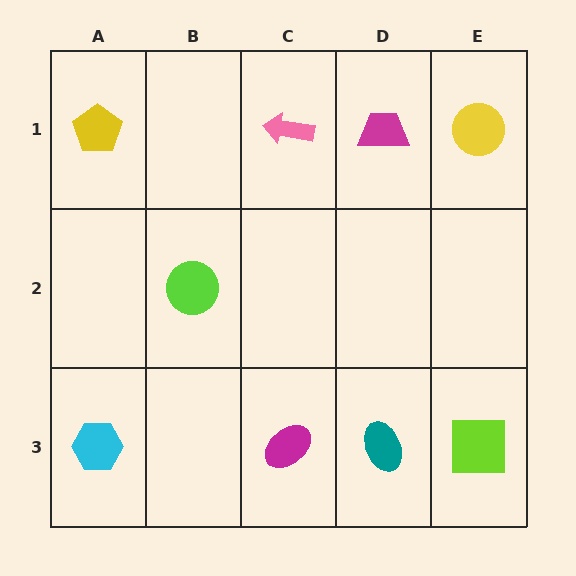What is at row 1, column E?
A yellow circle.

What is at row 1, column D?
A magenta trapezoid.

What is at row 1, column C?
A pink arrow.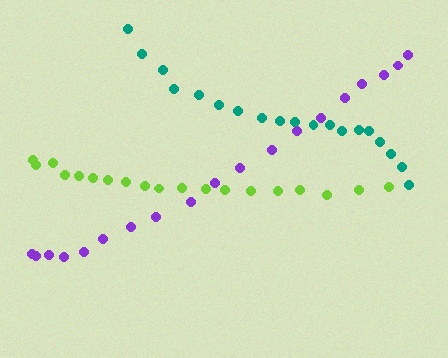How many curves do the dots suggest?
There are 3 distinct paths.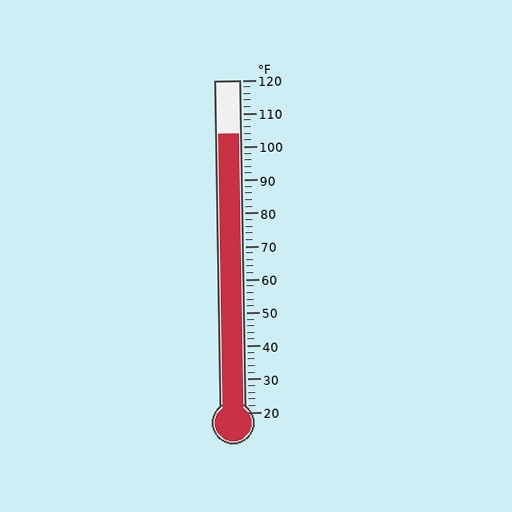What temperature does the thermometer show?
The thermometer shows approximately 104°F.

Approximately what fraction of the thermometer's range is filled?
The thermometer is filled to approximately 85% of its range.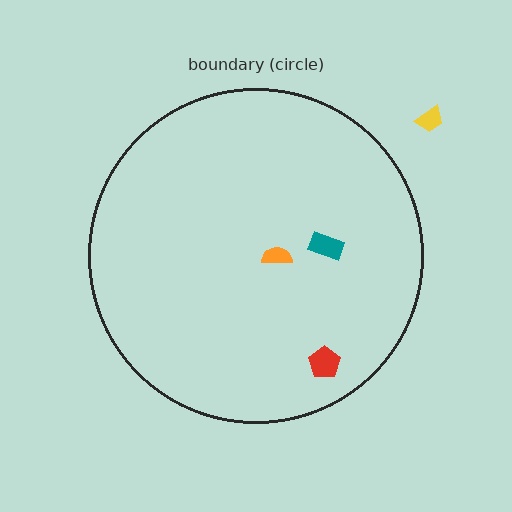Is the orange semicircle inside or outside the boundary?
Inside.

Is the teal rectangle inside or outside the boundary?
Inside.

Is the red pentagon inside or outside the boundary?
Inside.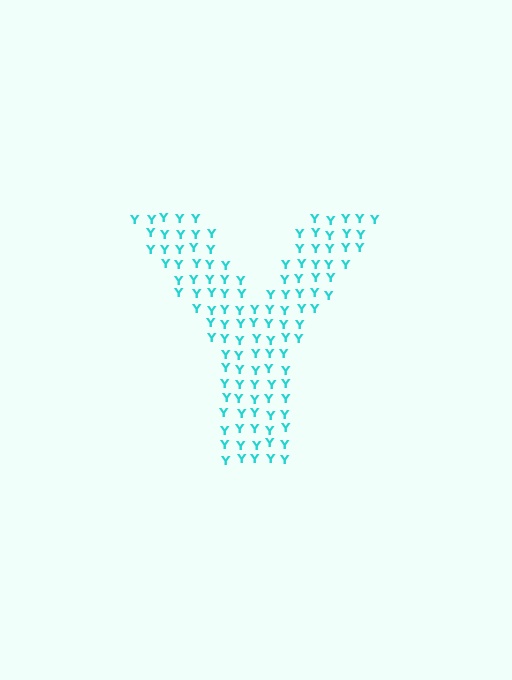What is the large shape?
The large shape is the letter Y.